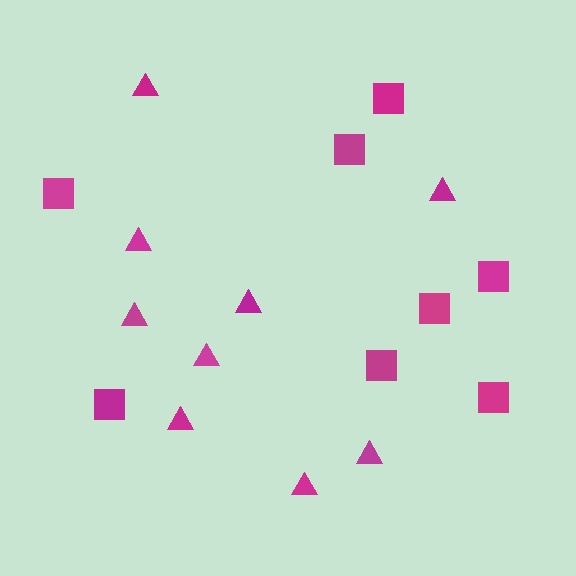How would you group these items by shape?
There are 2 groups: one group of squares (8) and one group of triangles (9).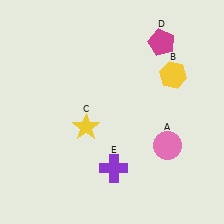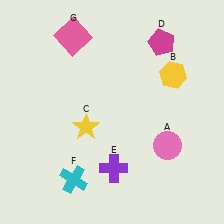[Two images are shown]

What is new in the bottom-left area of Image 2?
A cyan cross (F) was added in the bottom-left area of Image 2.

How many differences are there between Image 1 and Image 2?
There are 2 differences between the two images.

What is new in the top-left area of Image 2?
A pink square (G) was added in the top-left area of Image 2.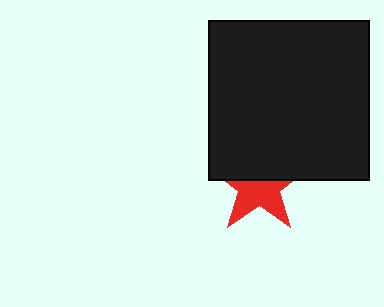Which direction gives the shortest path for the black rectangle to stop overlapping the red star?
Moving up gives the shortest separation.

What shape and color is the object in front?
The object in front is a black rectangle.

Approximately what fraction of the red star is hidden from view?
Roughly 49% of the red star is hidden behind the black rectangle.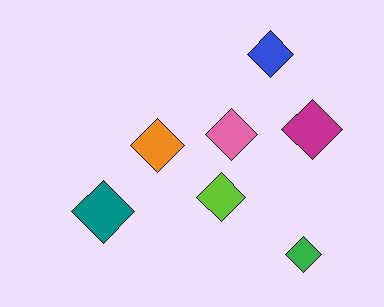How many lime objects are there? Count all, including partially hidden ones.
There is 1 lime object.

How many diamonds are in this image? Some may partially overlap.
There are 7 diamonds.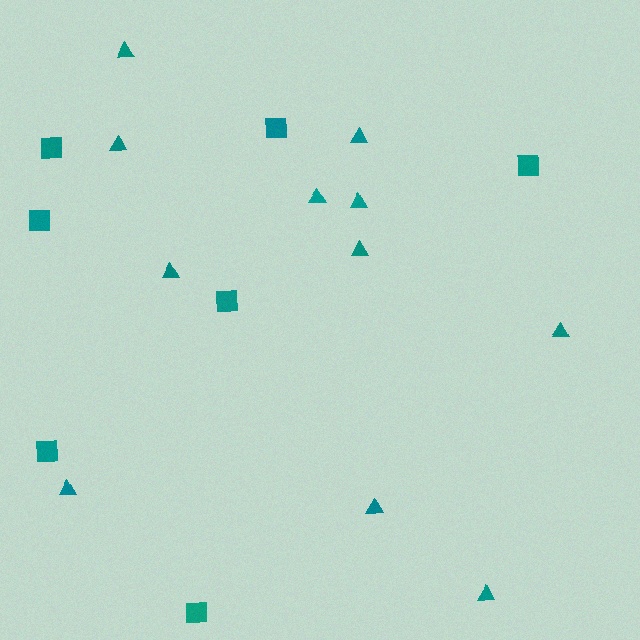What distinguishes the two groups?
There are 2 groups: one group of squares (7) and one group of triangles (11).